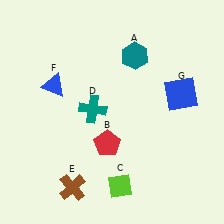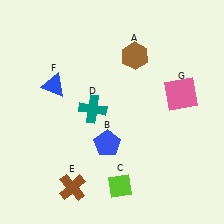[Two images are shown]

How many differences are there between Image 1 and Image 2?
There are 3 differences between the two images.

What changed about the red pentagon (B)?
In Image 1, B is red. In Image 2, it changed to blue.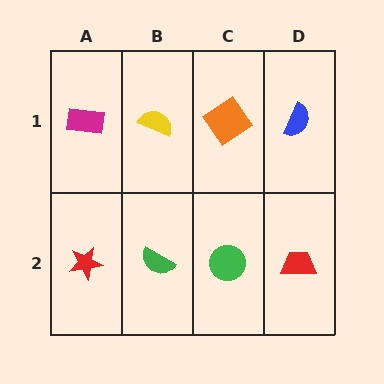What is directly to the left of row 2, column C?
A green semicircle.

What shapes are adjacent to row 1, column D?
A red trapezoid (row 2, column D), an orange diamond (row 1, column C).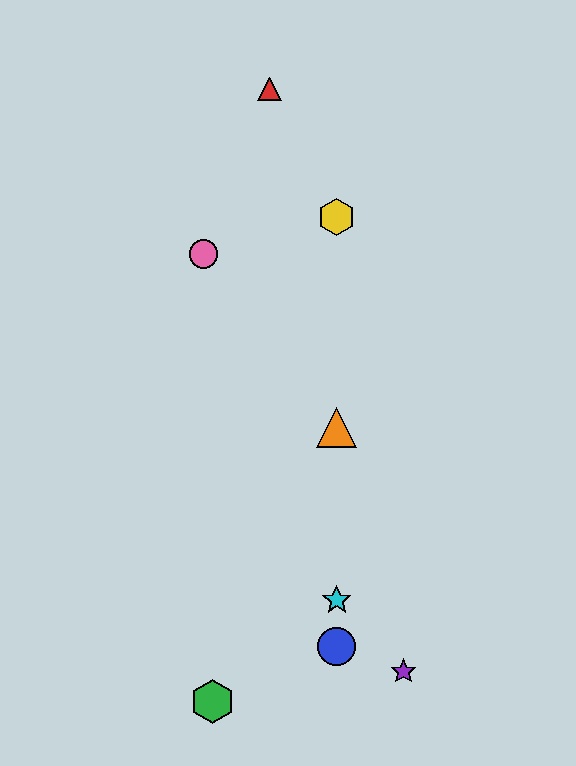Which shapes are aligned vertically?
The blue circle, the yellow hexagon, the orange triangle, the cyan star are aligned vertically.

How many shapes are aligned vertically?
4 shapes (the blue circle, the yellow hexagon, the orange triangle, the cyan star) are aligned vertically.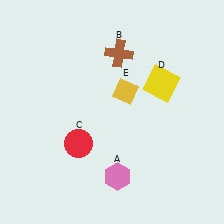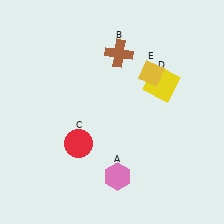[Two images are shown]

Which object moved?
The yellow diamond (E) moved right.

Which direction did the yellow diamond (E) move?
The yellow diamond (E) moved right.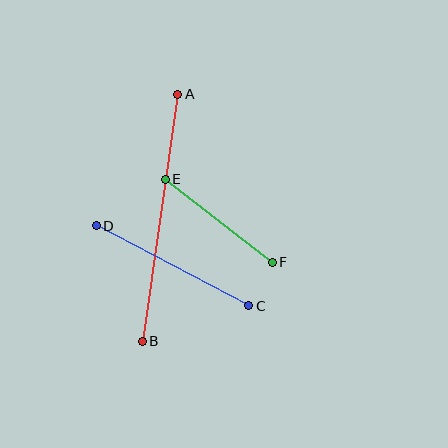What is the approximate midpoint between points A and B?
The midpoint is at approximately (160, 218) pixels.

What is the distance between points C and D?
The distance is approximately 172 pixels.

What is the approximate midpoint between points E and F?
The midpoint is at approximately (219, 221) pixels.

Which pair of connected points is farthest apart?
Points A and B are farthest apart.